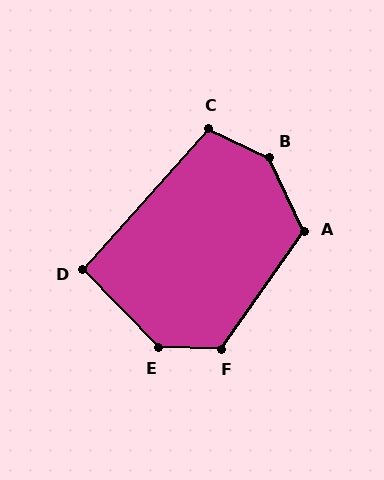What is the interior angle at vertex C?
Approximately 106 degrees (obtuse).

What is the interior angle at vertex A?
Approximately 119 degrees (obtuse).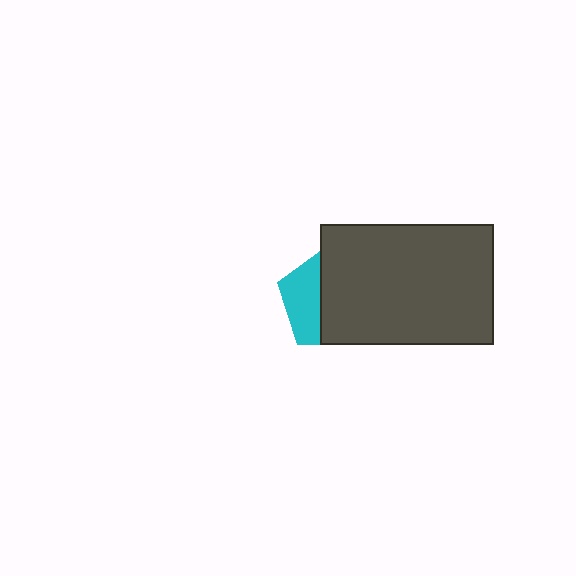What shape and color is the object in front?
The object in front is a dark gray rectangle.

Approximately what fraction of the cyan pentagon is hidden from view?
Roughly 64% of the cyan pentagon is hidden behind the dark gray rectangle.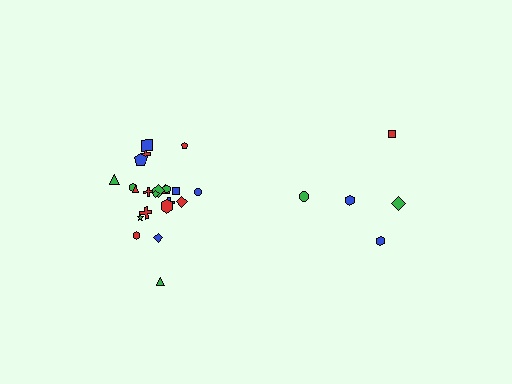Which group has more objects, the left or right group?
The left group.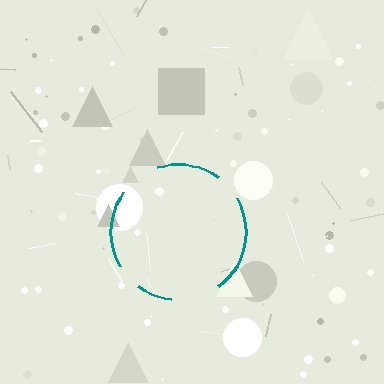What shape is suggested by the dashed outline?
The dashed outline suggests a circle.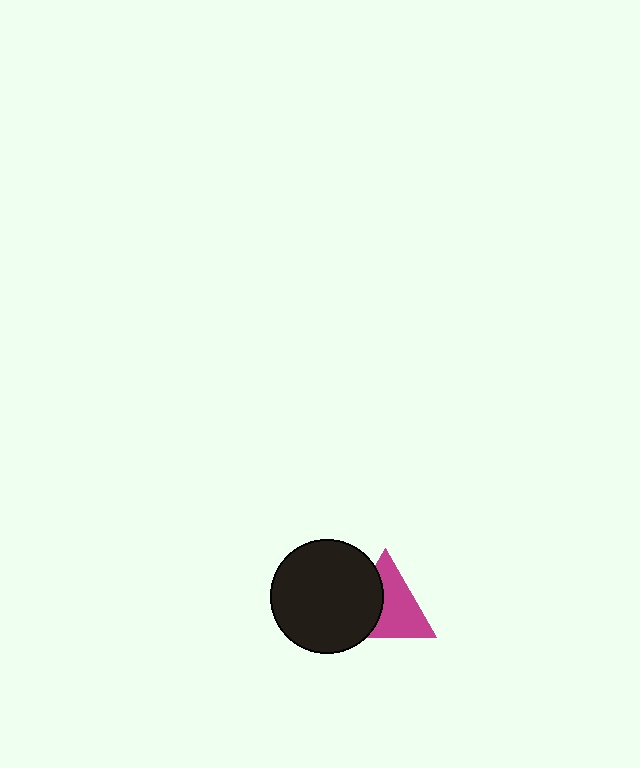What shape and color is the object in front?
The object in front is a black circle.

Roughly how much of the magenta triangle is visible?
About half of it is visible (roughly 60%).